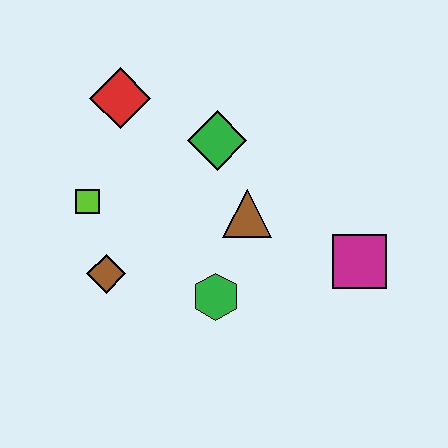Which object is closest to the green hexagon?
The brown triangle is closest to the green hexagon.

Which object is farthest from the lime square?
The magenta square is farthest from the lime square.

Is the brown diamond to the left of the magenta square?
Yes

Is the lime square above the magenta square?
Yes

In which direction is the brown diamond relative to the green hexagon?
The brown diamond is to the left of the green hexagon.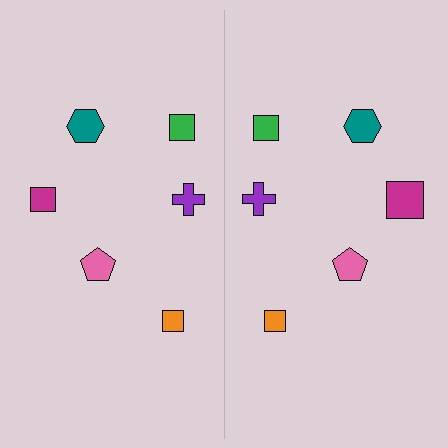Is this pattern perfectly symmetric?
No, the pattern is not perfectly symmetric. The magenta square on the right side has a different size than its mirror counterpart.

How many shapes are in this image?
There are 12 shapes in this image.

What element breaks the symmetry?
The magenta square on the right side has a different size than its mirror counterpart.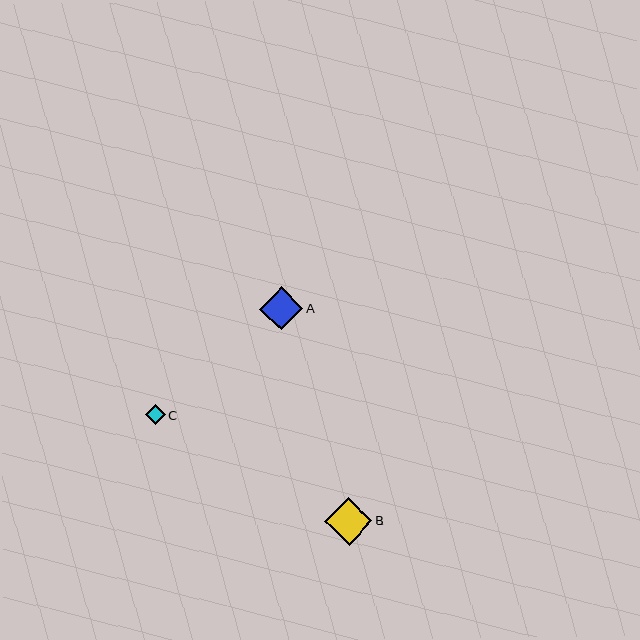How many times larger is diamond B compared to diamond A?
Diamond B is approximately 1.1 times the size of diamond A.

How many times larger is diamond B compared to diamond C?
Diamond B is approximately 2.4 times the size of diamond C.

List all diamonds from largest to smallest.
From largest to smallest: B, A, C.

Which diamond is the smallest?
Diamond C is the smallest with a size of approximately 20 pixels.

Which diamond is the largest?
Diamond B is the largest with a size of approximately 47 pixels.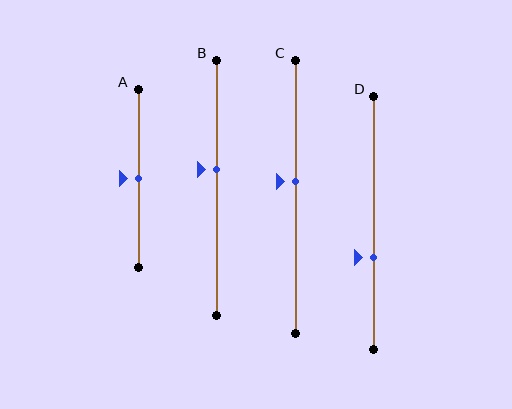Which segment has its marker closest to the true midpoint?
Segment A has its marker closest to the true midpoint.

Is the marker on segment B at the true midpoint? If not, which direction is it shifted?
No, the marker on segment B is shifted upward by about 7% of the segment length.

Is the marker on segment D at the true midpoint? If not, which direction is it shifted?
No, the marker on segment D is shifted downward by about 14% of the segment length.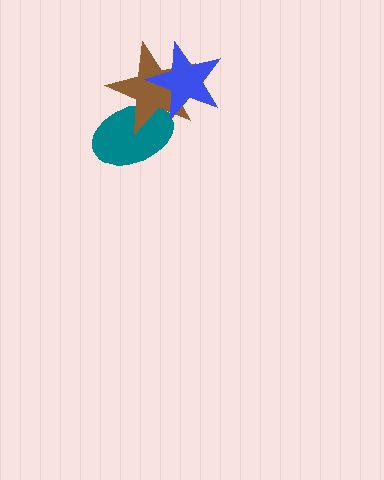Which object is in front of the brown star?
The blue star is in front of the brown star.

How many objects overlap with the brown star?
2 objects overlap with the brown star.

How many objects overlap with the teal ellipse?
2 objects overlap with the teal ellipse.